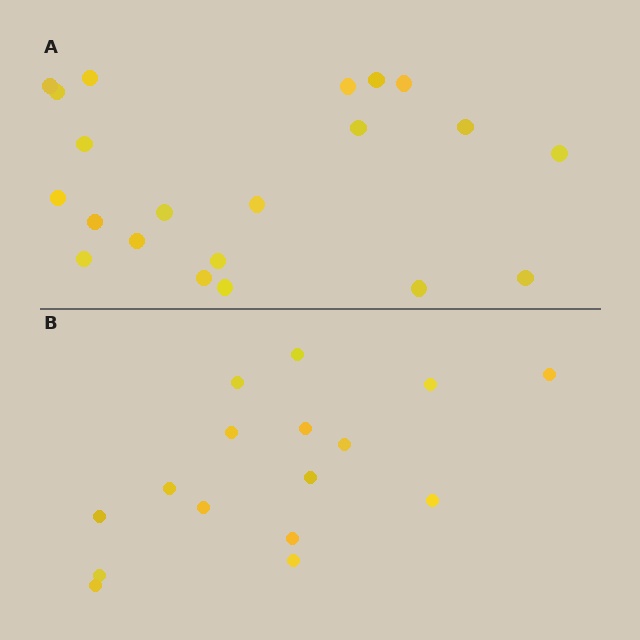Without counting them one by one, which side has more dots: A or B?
Region A (the top region) has more dots.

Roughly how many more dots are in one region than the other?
Region A has about 5 more dots than region B.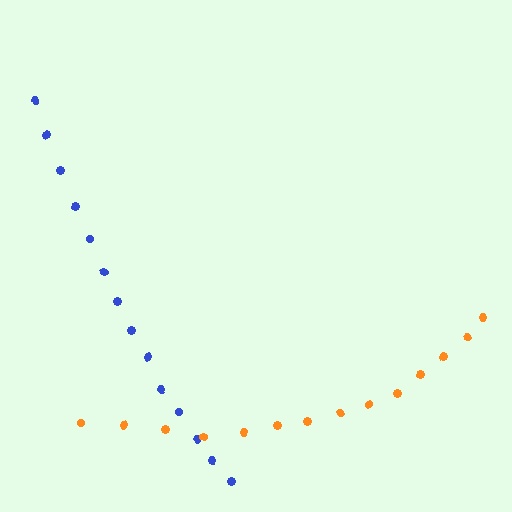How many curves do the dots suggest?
There are 2 distinct paths.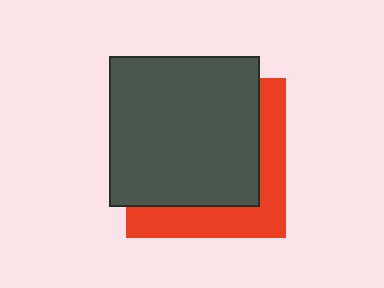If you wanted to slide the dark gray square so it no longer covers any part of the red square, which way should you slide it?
Slide it toward the upper-left — that is the most direct way to separate the two shapes.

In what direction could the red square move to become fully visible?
The red square could move toward the lower-right. That would shift it out from behind the dark gray square entirely.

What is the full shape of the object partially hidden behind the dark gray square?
The partially hidden object is a red square.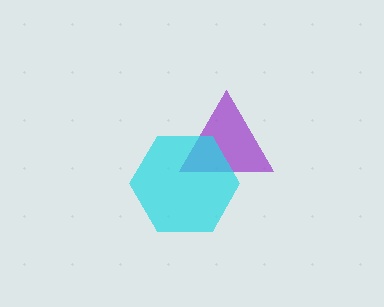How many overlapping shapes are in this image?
There are 2 overlapping shapes in the image.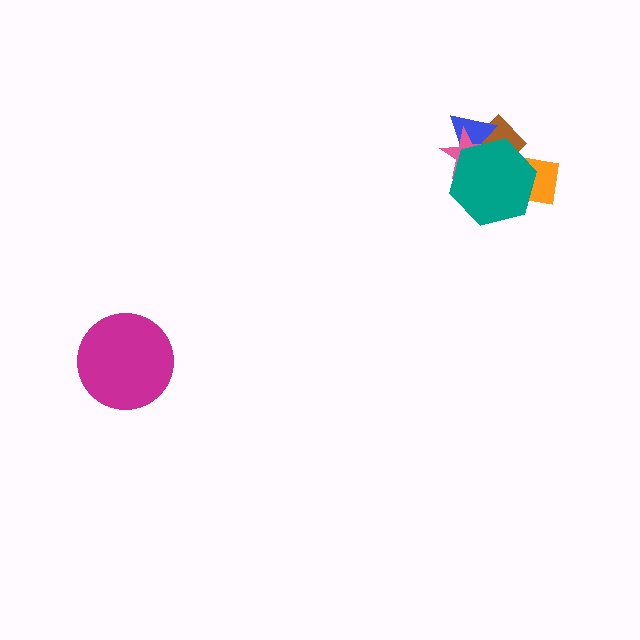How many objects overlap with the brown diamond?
3 objects overlap with the brown diamond.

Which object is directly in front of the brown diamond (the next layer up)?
The blue triangle is directly in front of the brown diamond.